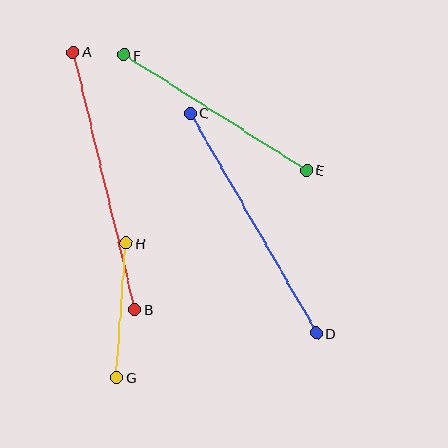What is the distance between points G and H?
The distance is approximately 135 pixels.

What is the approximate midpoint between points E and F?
The midpoint is at approximately (215, 113) pixels.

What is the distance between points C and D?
The distance is approximately 253 pixels.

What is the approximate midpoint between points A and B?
The midpoint is at approximately (104, 181) pixels.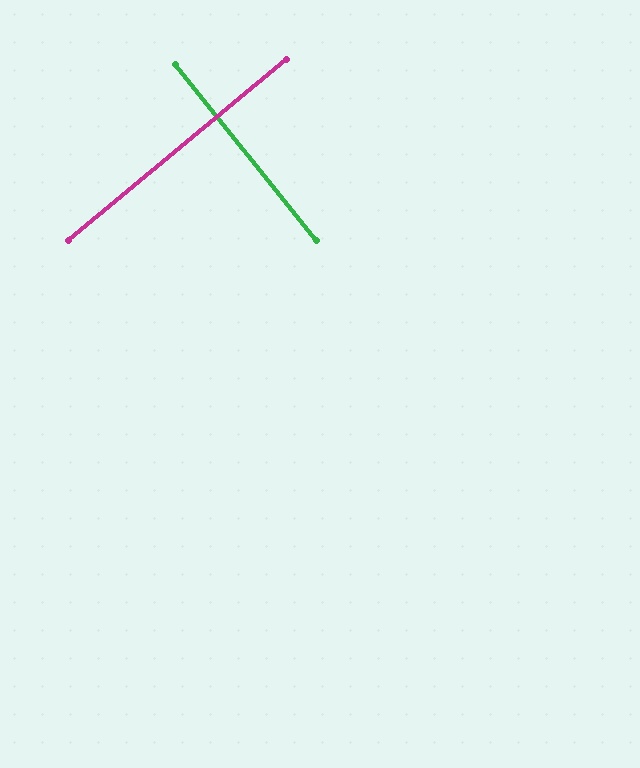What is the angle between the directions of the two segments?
Approximately 89 degrees.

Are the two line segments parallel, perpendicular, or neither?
Perpendicular — they meet at approximately 89°.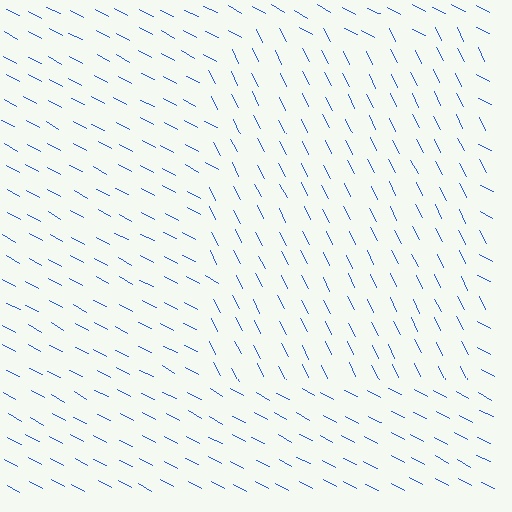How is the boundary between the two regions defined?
The boundary is defined purely by a change in line orientation (approximately 36 degrees difference). All lines are the same color and thickness.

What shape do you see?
I see a rectangle.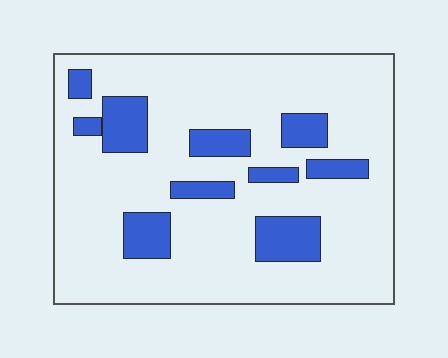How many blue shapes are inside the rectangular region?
10.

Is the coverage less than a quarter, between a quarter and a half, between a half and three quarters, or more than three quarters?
Less than a quarter.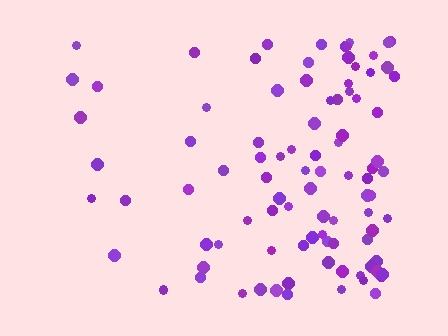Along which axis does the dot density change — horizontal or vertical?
Horizontal.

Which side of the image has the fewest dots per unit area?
The left.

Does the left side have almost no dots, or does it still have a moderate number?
Still a moderate number, just noticeably fewer than the right.